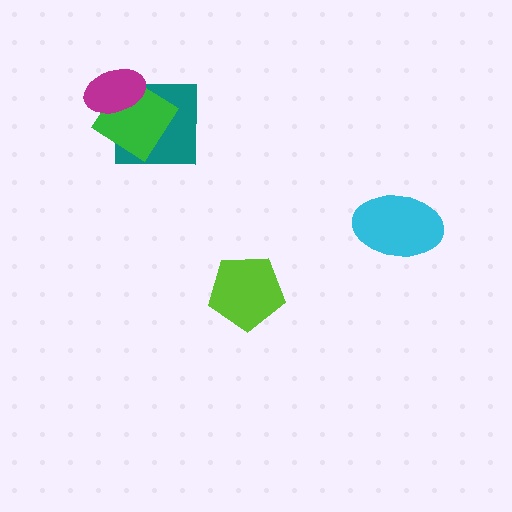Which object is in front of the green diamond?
The magenta ellipse is in front of the green diamond.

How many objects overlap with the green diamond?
2 objects overlap with the green diamond.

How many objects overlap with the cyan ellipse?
0 objects overlap with the cyan ellipse.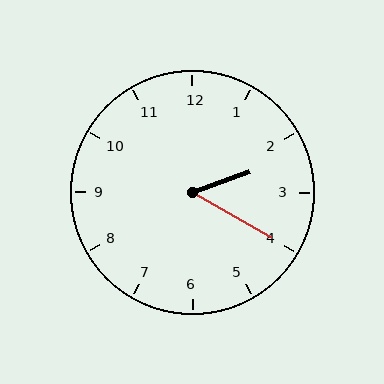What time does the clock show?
2:20.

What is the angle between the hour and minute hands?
Approximately 50 degrees.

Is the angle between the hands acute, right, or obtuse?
It is acute.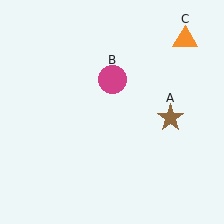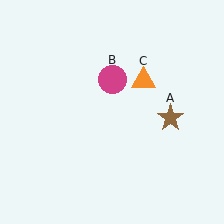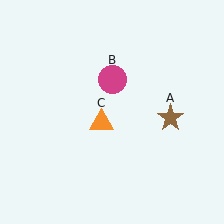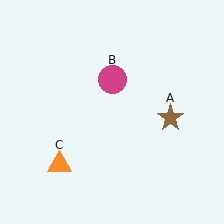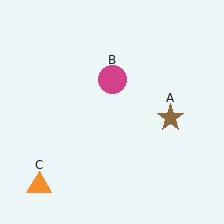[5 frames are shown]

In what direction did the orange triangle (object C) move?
The orange triangle (object C) moved down and to the left.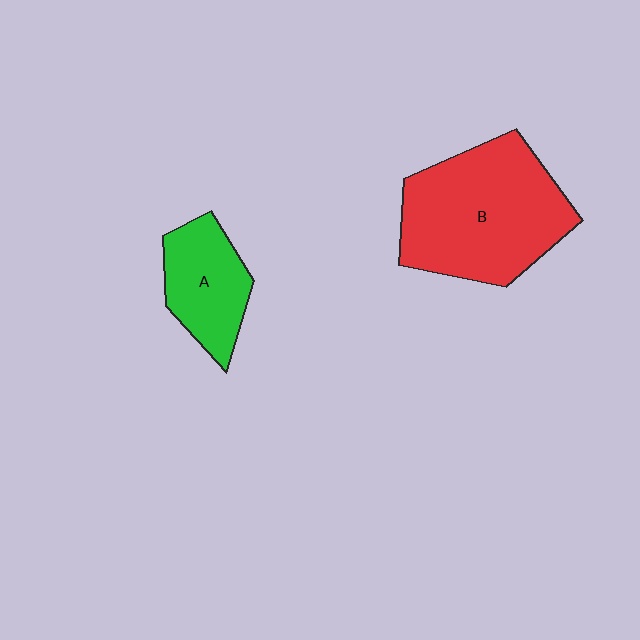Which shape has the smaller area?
Shape A (green).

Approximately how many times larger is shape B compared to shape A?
Approximately 2.1 times.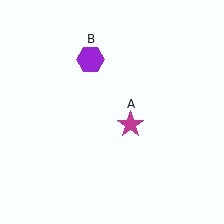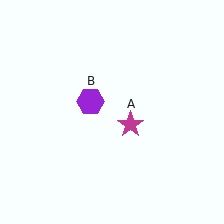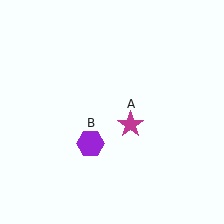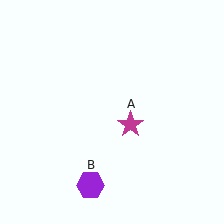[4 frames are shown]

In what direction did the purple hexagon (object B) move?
The purple hexagon (object B) moved down.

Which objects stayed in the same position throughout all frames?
Magenta star (object A) remained stationary.